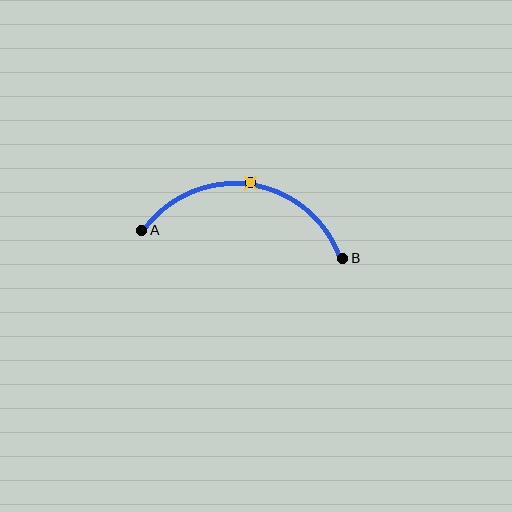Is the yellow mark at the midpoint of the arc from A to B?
Yes. The yellow mark lies on the arc at equal arc-length from both A and B — it is the arc midpoint.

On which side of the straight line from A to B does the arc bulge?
The arc bulges above the straight line connecting A and B.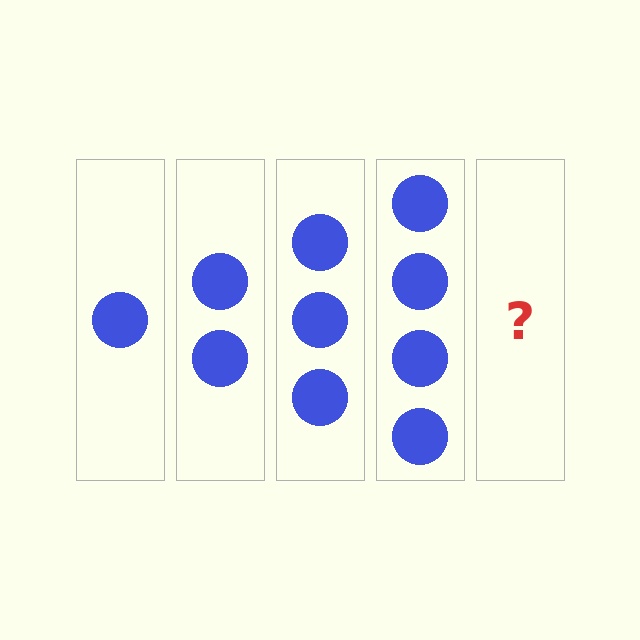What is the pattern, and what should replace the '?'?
The pattern is that each step adds one more circle. The '?' should be 5 circles.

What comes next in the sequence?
The next element should be 5 circles.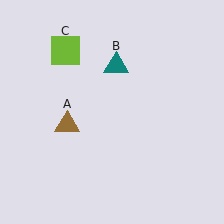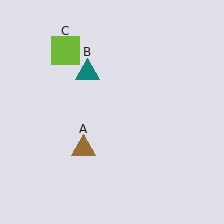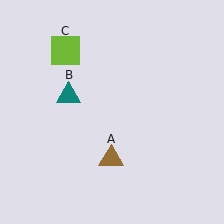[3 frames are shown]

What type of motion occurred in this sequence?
The brown triangle (object A), teal triangle (object B) rotated counterclockwise around the center of the scene.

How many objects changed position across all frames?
2 objects changed position: brown triangle (object A), teal triangle (object B).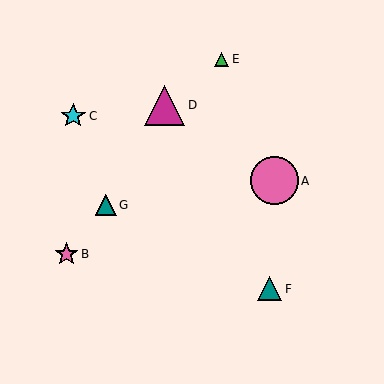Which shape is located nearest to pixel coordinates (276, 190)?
The pink circle (labeled A) at (274, 181) is nearest to that location.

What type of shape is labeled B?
Shape B is a pink star.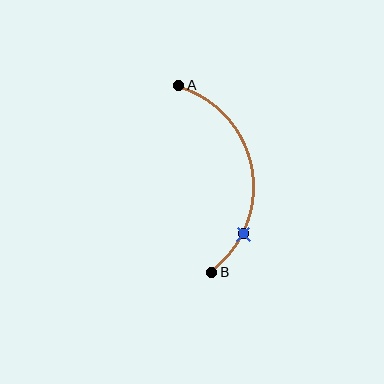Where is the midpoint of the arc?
The arc midpoint is the point on the curve farthest from the straight line joining A and B. It sits to the right of that line.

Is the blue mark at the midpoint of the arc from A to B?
No. The blue mark lies on the arc but is closer to endpoint B. The arc midpoint would be at the point on the curve equidistant along the arc from both A and B.